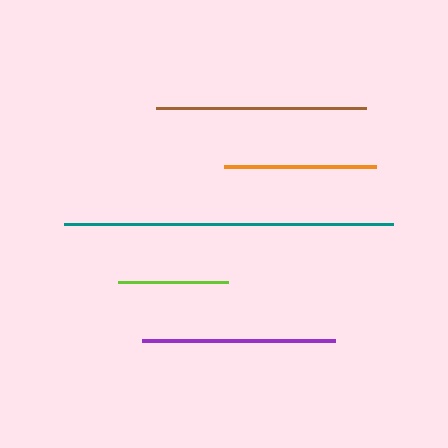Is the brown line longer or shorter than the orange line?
The brown line is longer than the orange line.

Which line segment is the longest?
The teal line is the longest at approximately 329 pixels.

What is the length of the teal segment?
The teal segment is approximately 329 pixels long.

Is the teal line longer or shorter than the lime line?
The teal line is longer than the lime line.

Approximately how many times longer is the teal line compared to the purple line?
The teal line is approximately 1.7 times the length of the purple line.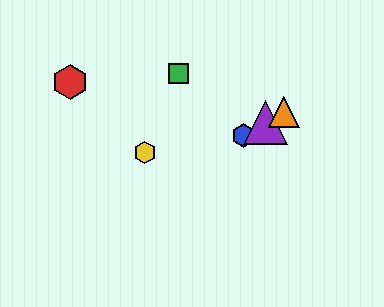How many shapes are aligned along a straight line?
3 shapes (the blue hexagon, the purple triangle, the orange triangle) are aligned along a straight line.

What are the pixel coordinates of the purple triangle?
The purple triangle is at (265, 123).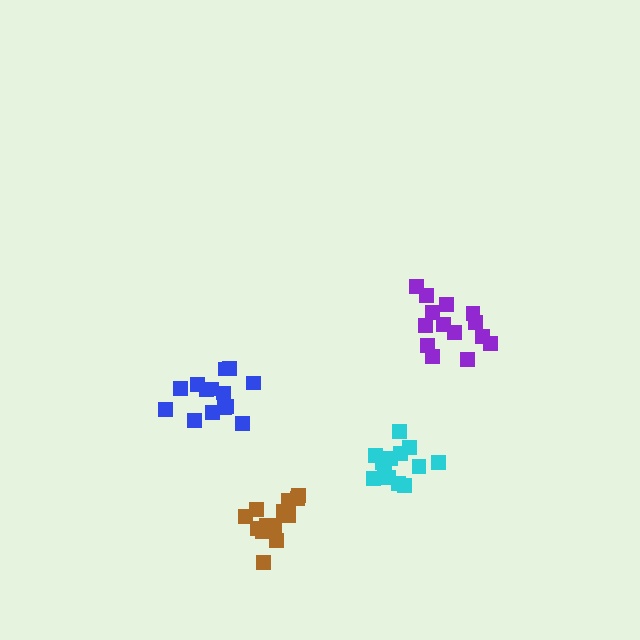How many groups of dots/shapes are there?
There are 4 groups.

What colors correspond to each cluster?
The clusters are colored: cyan, purple, blue, brown.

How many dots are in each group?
Group 1: 13 dots, Group 2: 14 dots, Group 3: 14 dots, Group 4: 14 dots (55 total).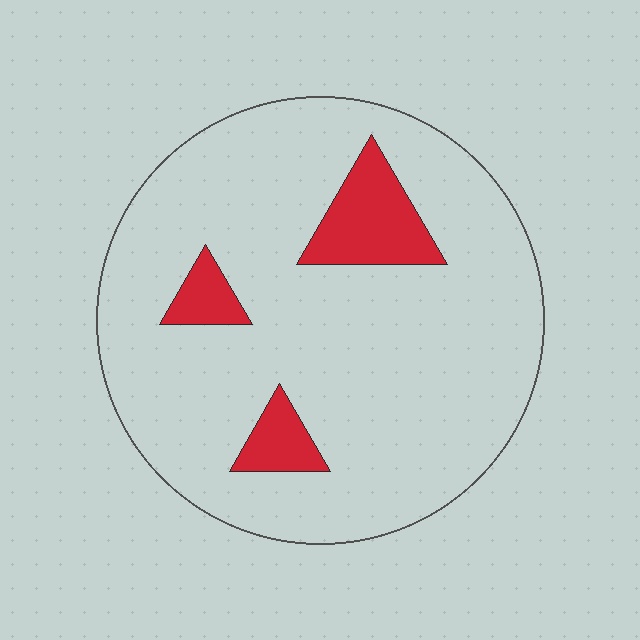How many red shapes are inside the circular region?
3.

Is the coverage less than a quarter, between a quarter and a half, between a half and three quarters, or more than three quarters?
Less than a quarter.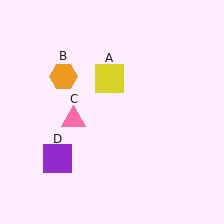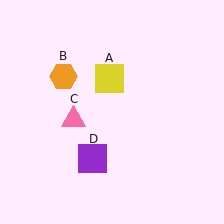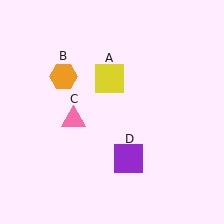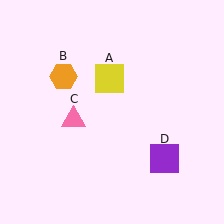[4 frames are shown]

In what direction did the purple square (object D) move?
The purple square (object D) moved right.